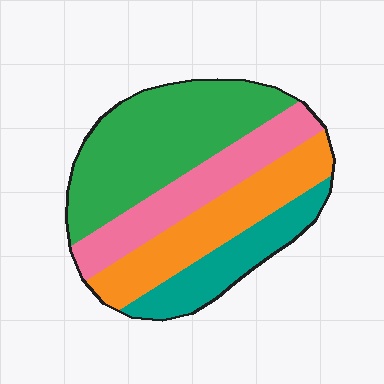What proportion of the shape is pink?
Pink takes up about one fifth (1/5) of the shape.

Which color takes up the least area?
Teal, at roughly 15%.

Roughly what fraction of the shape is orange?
Orange takes up between a sixth and a third of the shape.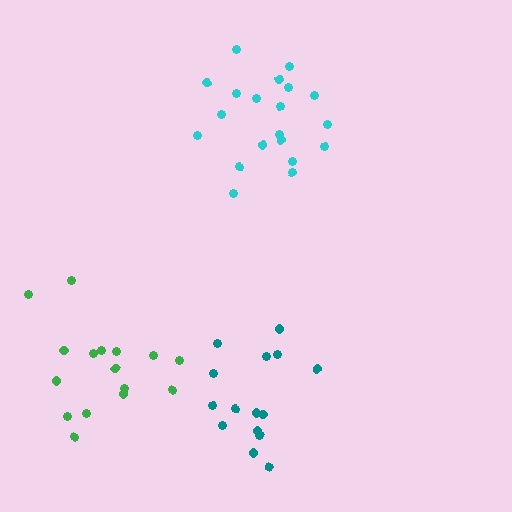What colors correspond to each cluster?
The clusters are colored: cyan, teal, green.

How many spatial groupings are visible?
There are 3 spatial groupings.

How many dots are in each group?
Group 1: 20 dots, Group 2: 15 dots, Group 3: 16 dots (51 total).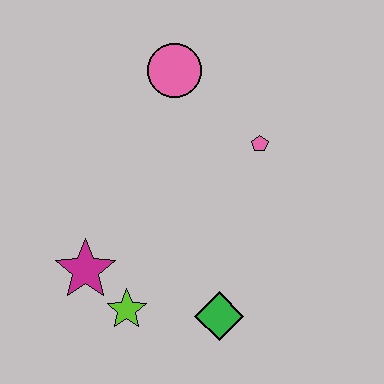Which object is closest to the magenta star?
The lime star is closest to the magenta star.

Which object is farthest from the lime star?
The pink circle is farthest from the lime star.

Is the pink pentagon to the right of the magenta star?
Yes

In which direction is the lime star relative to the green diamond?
The lime star is to the left of the green diamond.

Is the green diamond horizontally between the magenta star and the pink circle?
No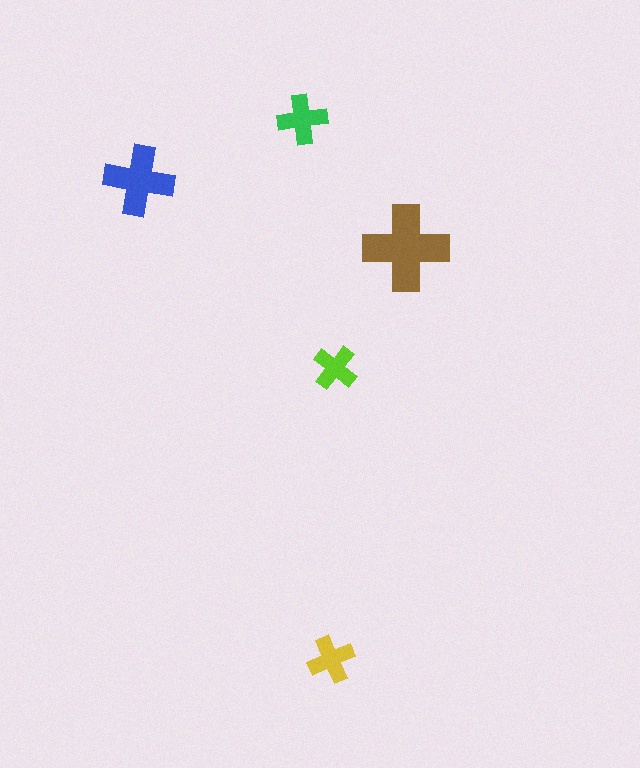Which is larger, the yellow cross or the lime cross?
The yellow one.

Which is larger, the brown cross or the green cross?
The brown one.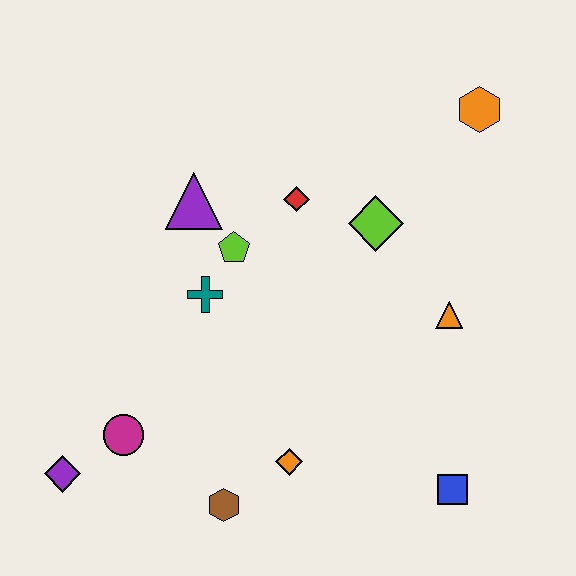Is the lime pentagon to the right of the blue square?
No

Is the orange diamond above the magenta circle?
No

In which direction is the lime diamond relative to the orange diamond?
The lime diamond is above the orange diamond.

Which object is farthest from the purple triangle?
The blue square is farthest from the purple triangle.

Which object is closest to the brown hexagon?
The orange diamond is closest to the brown hexagon.